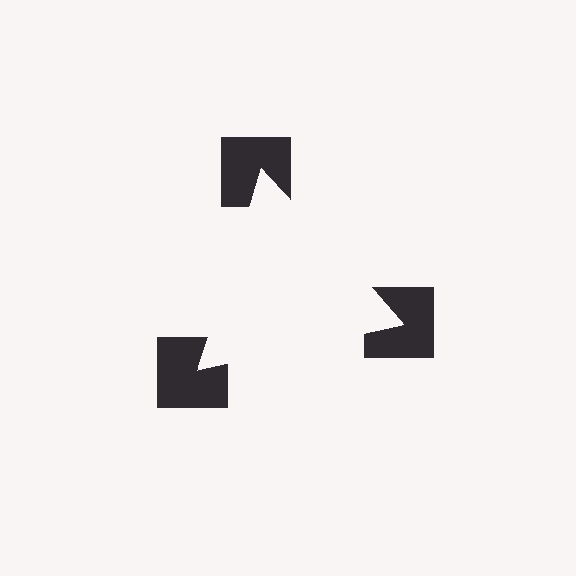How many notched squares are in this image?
There are 3 — one at each vertex of the illusory triangle.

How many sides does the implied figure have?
3 sides.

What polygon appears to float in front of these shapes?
An illusory triangle — its edges are inferred from the aligned wedge cuts in the notched squares, not physically drawn.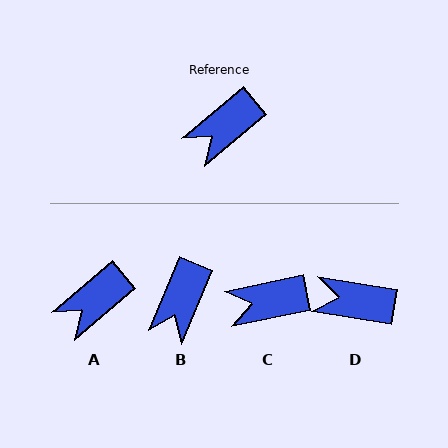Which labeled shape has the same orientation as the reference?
A.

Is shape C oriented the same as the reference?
No, it is off by about 28 degrees.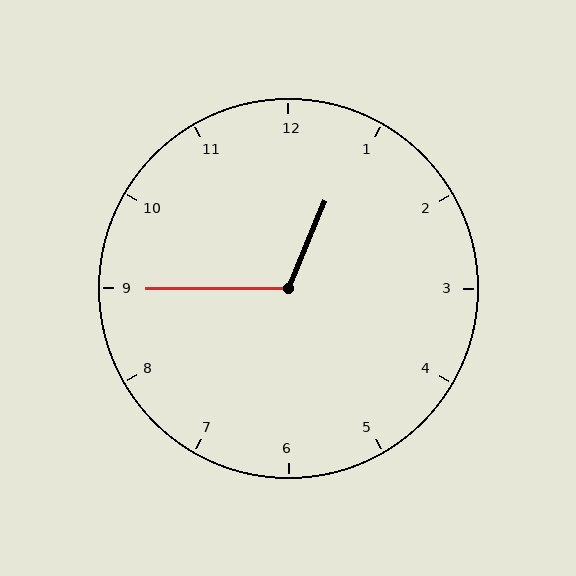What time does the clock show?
12:45.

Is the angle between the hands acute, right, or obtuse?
It is obtuse.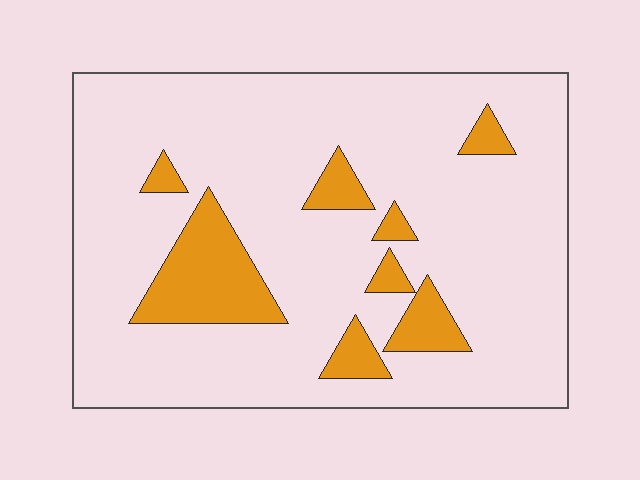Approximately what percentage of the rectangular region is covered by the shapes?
Approximately 15%.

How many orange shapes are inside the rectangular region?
8.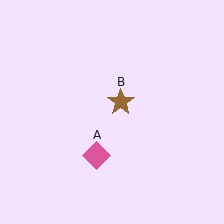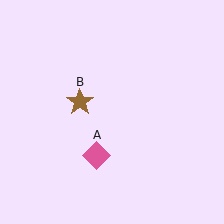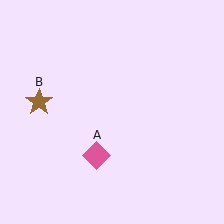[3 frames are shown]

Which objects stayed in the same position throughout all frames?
Pink diamond (object A) remained stationary.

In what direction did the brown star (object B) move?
The brown star (object B) moved left.